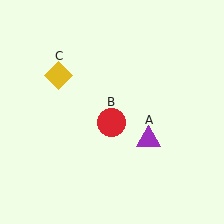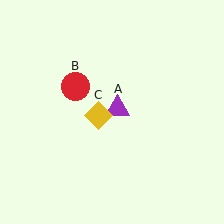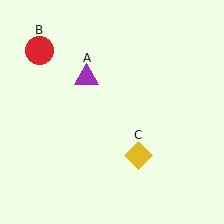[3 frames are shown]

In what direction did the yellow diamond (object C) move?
The yellow diamond (object C) moved down and to the right.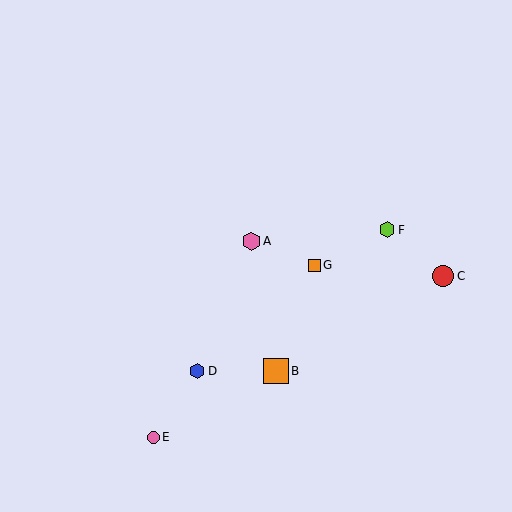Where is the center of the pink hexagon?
The center of the pink hexagon is at (251, 241).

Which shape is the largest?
The orange square (labeled B) is the largest.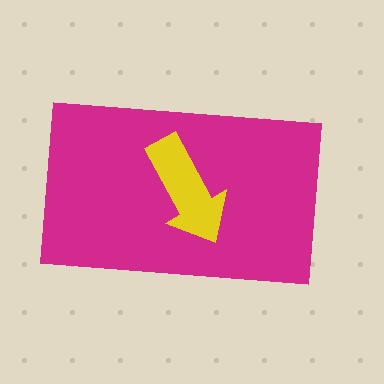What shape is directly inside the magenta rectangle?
The yellow arrow.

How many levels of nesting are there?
2.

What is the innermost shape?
The yellow arrow.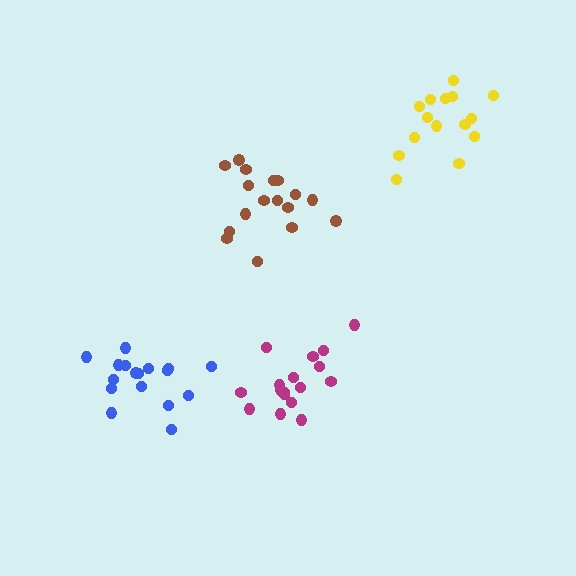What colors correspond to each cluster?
The clusters are colored: blue, brown, yellow, magenta.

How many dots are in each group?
Group 1: 17 dots, Group 2: 17 dots, Group 3: 15 dots, Group 4: 17 dots (66 total).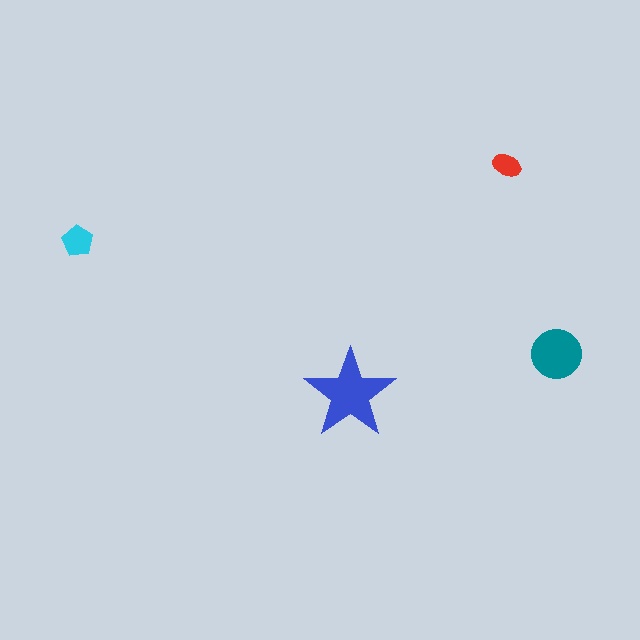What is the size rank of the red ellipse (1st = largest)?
4th.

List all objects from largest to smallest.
The blue star, the teal circle, the cyan pentagon, the red ellipse.